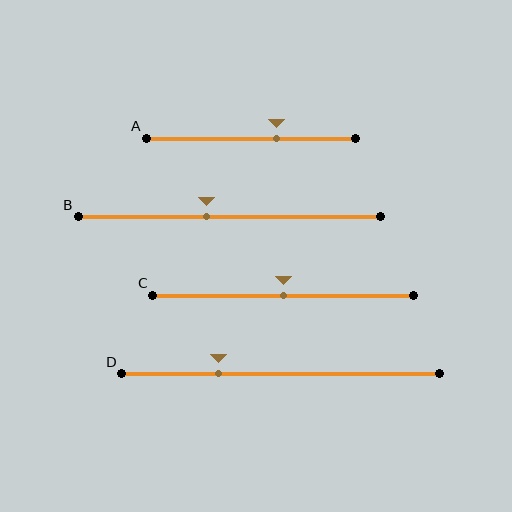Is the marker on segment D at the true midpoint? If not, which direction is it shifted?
No, the marker on segment D is shifted to the left by about 20% of the segment length.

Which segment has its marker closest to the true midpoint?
Segment C has its marker closest to the true midpoint.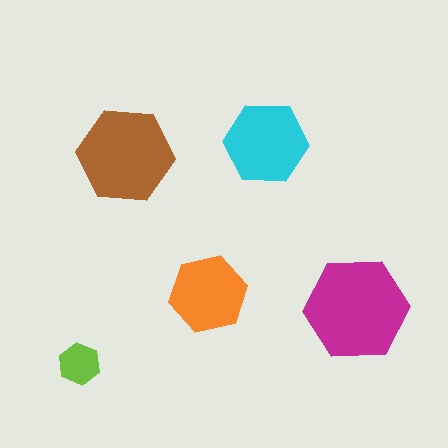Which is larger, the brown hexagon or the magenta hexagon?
The magenta one.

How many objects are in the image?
There are 5 objects in the image.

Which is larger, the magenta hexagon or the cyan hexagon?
The magenta one.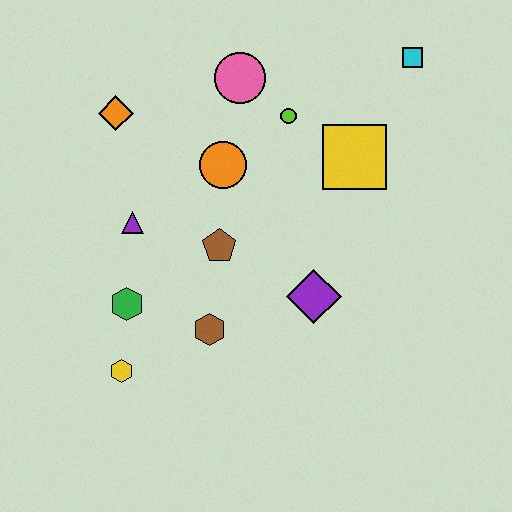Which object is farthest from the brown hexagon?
The cyan square is farthest from the brown hexagon.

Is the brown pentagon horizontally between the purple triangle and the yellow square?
Yes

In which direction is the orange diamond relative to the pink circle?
The orange diamond is to the left of the pink circle.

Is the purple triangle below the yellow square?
Yes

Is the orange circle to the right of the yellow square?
No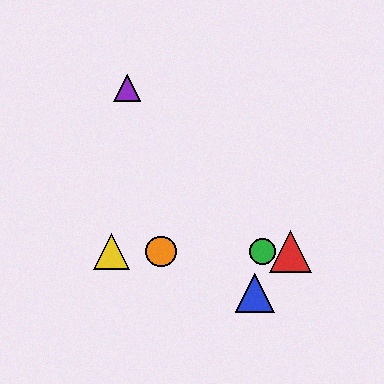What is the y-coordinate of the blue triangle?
The blue triangle is at y≈293.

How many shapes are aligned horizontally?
4 shapes (the red triangle, the green circle, the yellow triangle, the orange circle) are aligned horizontally.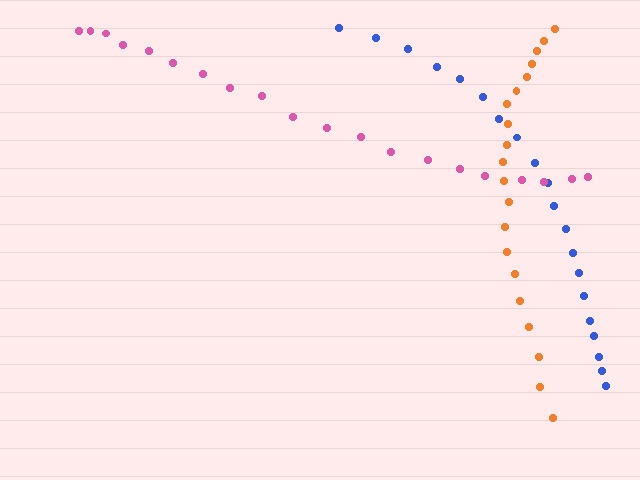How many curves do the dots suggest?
There are 3 distinct paths.